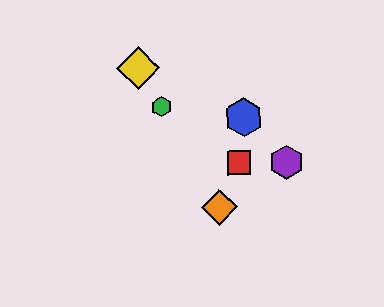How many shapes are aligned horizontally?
2 shapes (the red square, the purple hexagon) are aligned horizontally.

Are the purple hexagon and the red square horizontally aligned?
Yes, both are at y≈162.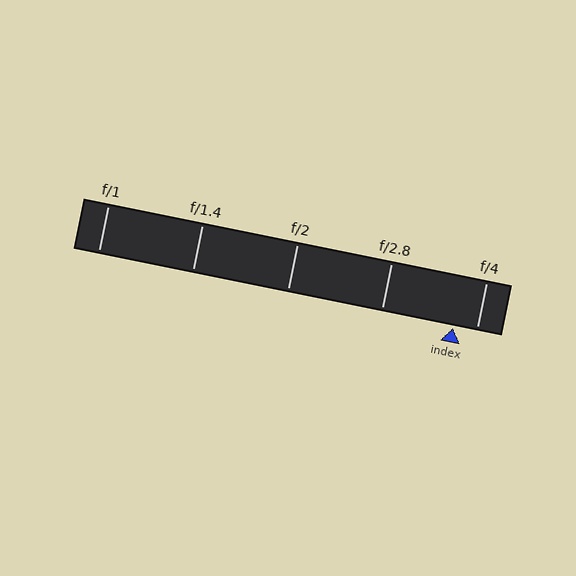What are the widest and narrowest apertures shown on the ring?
The widest aperture shown is f/1 and the narrowest is f/4.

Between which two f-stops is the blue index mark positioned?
The index mark is between f/2.8 and f/4.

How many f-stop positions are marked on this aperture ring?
There are 5 f-stop positions marked.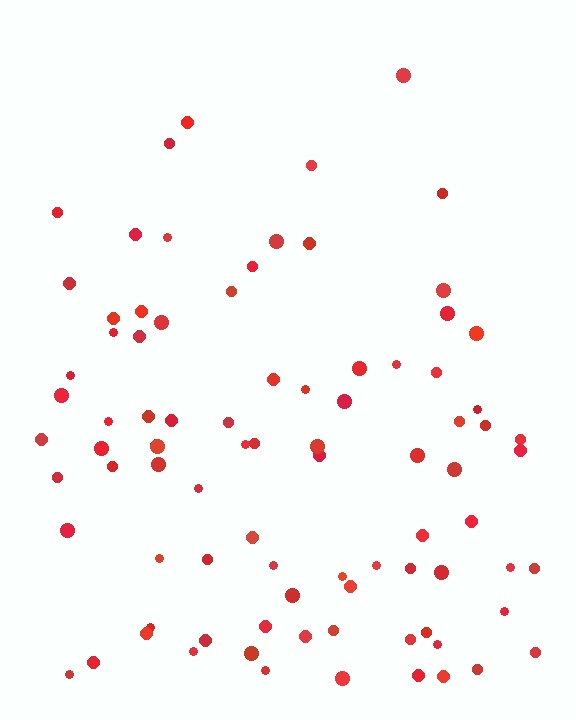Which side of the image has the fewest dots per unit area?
The top.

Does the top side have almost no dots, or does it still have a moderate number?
Still a moderate number, just noticeably fewer than the bottom.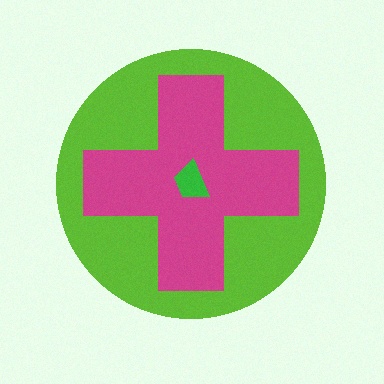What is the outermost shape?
The lime circle.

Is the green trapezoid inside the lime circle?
Yes.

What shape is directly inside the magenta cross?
The green trapezoid.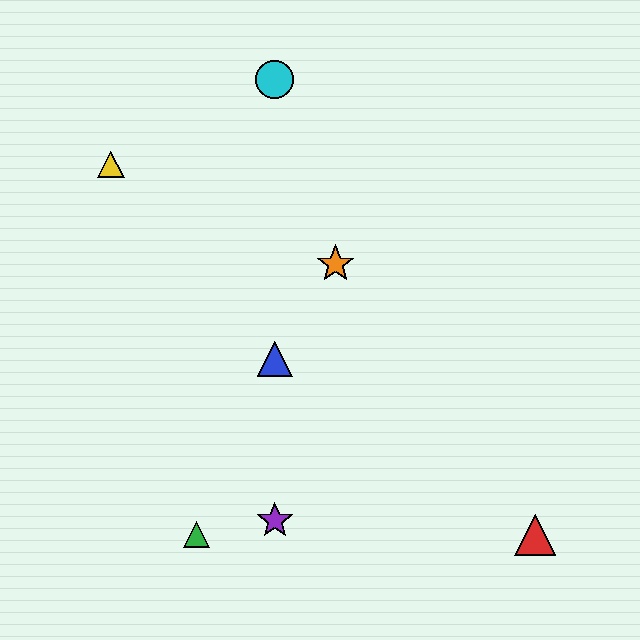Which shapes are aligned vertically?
The blue triangle, the purple star, the cyan circle are aligned vertically.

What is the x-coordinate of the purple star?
The purple star is at x≈275.